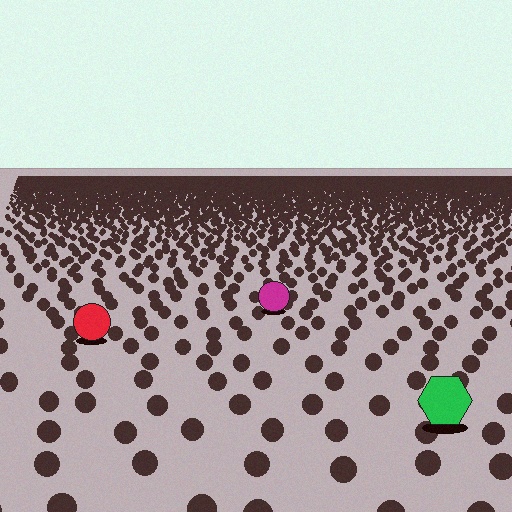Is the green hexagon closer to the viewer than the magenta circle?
Yes. The green hexagon is closer — you can tell from the texture gradient: the ground texture is coarser near it.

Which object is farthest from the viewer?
The magenta circle is farthest from the viewer. It appears smaller and the ground texture around it is denser.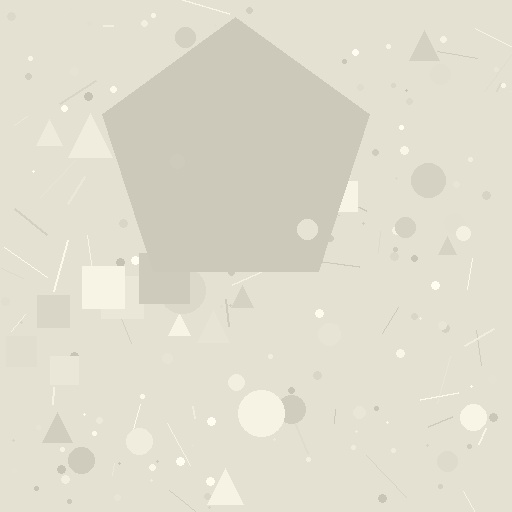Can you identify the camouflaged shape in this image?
The camouflaged shape is a pentagon.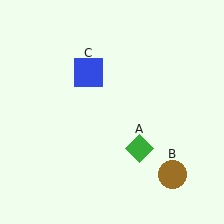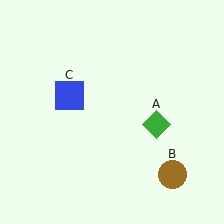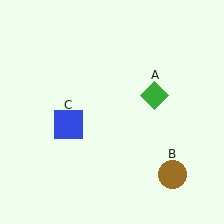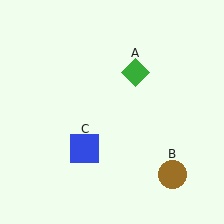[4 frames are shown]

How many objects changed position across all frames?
2 objects changed position: green diamond (object A), blue square (object C).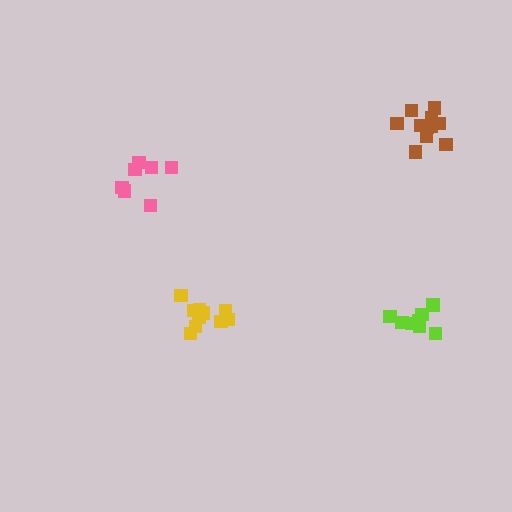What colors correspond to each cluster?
The clusters are colored: lime, yellow, brown, pink.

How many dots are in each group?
Group 1: 8 dots, Group 2: 10 dots, Group 3: 11 dots, Group 4: 7 dots (36 total).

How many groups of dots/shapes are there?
There are 4 groups.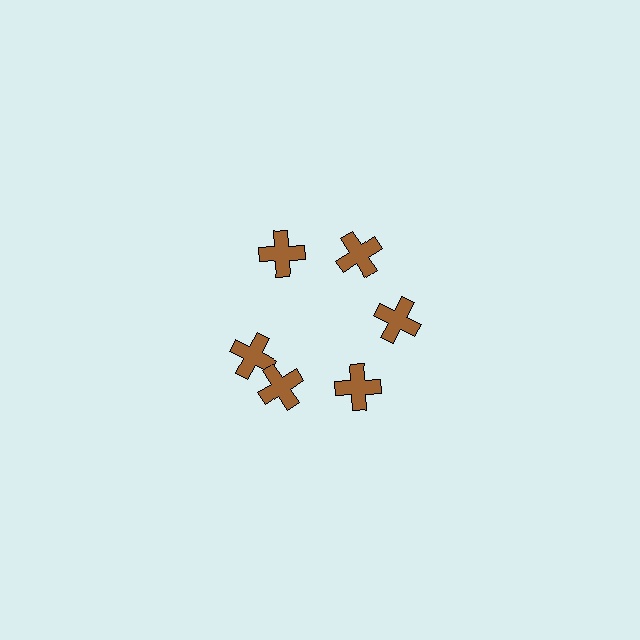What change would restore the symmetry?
The symmetry would be restored by rotating it back into even spacing with its neighbors so that all 6 crosses sit at equal angles and equal distance from the center.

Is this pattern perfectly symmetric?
No. The 6 brown crosses are arranged in a ring, but one element near the 9 o'clock position is rotated out of alignment along the ring, breaking the 6-fold rotational symmetry.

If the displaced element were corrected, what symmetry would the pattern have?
It would have 6-fold rotational symmetry — the pattern would map onto itself every 60 degrees.